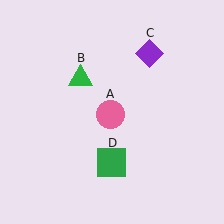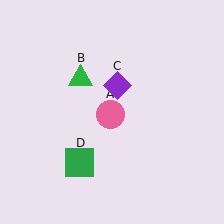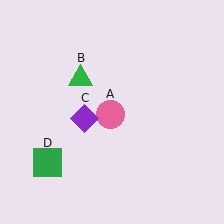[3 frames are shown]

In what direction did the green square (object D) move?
The green square (object D) moved left.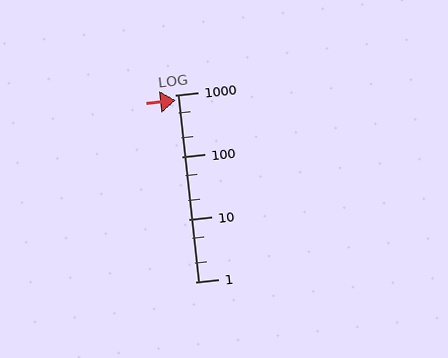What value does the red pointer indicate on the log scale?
The pointer indicates approximately 810.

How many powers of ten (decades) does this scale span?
The scale spans 3 decades, from 1 to 1000.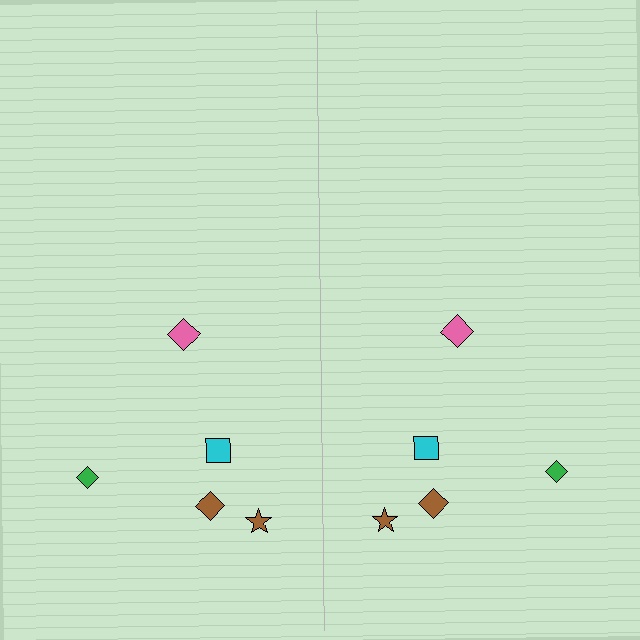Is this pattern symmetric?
Yes, this pattern has bilateral (reflection) symmetry.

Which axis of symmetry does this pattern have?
The pattern has a vertical axis of symmetry running through the center of the image.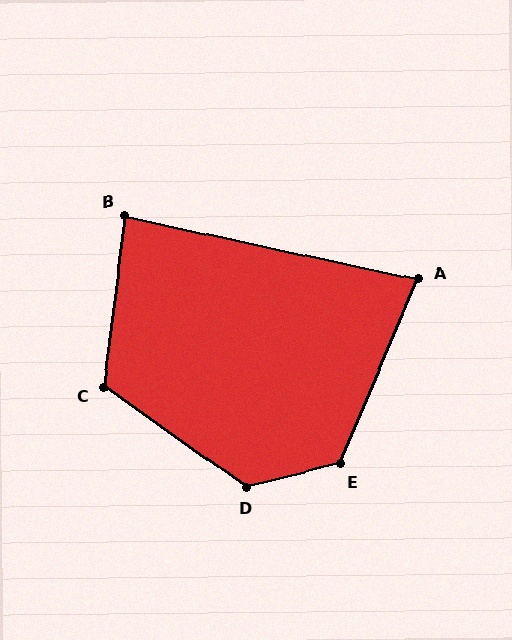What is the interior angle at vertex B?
Approximately 85 degrees (approximately right).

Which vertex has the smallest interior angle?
A, at approximately 80 degrees.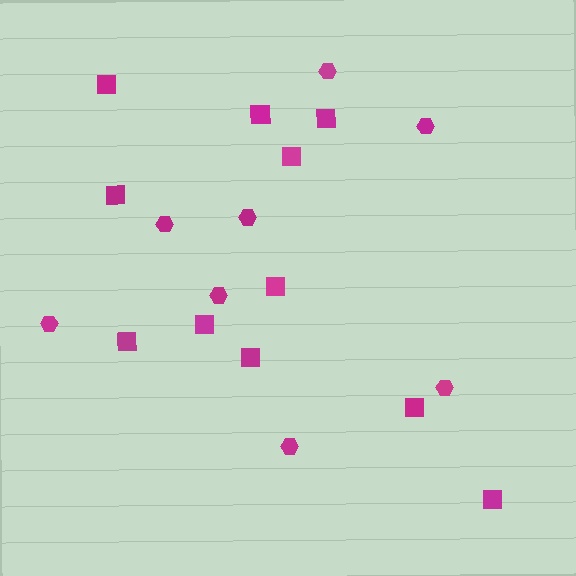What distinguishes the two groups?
There are 2 groups: one group of squares (11) and one group of hexagons (8).